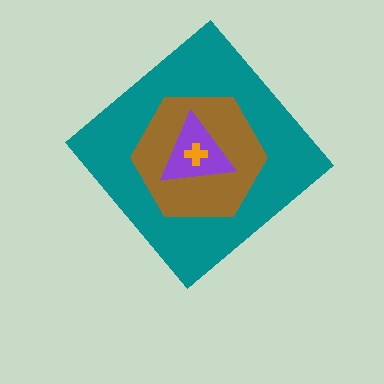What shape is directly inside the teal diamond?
The brown hexagon.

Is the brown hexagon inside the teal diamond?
Yes.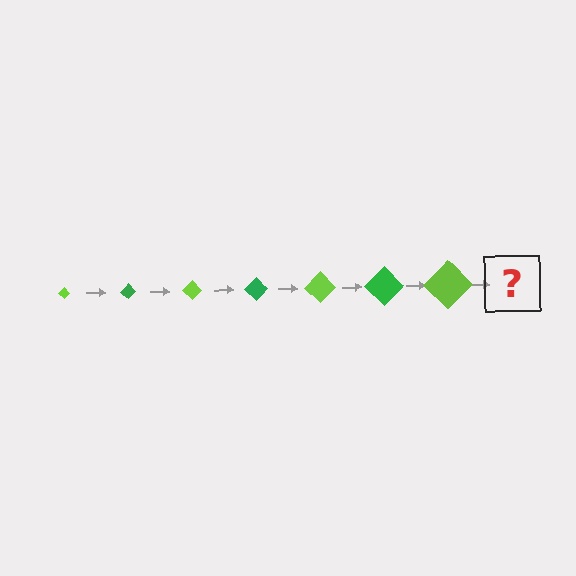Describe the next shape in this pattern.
It should be a green diamond, larger than the previous one.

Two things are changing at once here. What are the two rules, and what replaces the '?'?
The two rules are that the diamond grows larger each step and the color cycles through lime and green. The '?' should be a green diamond, larger than the previous one.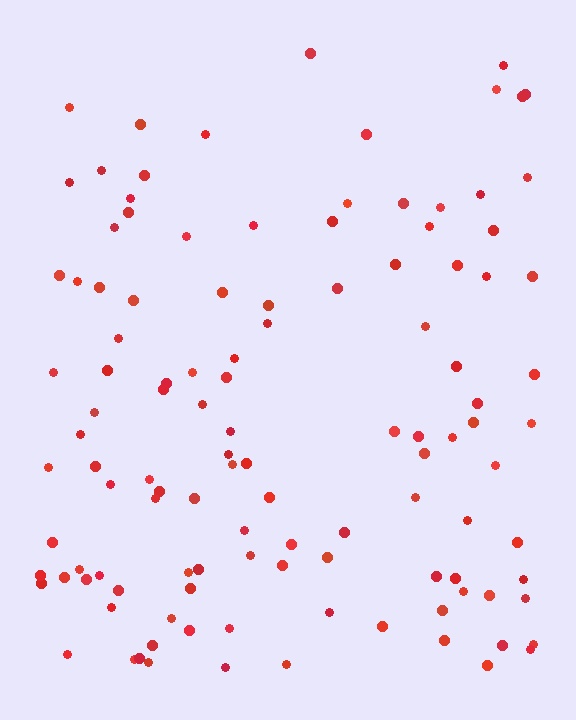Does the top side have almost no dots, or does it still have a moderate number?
Still a moderate number, just noticeably fewer than the bottom.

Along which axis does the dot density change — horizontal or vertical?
Vertical.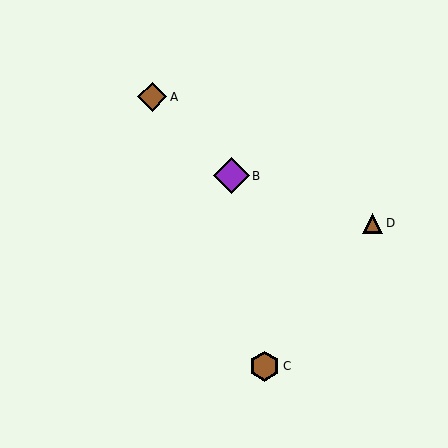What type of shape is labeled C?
Shape C is a brown hexagon.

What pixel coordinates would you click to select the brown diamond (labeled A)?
Click at (152, 97) to select the brown diamond A.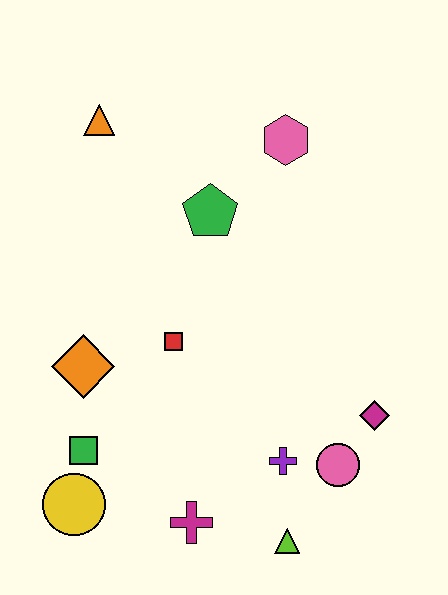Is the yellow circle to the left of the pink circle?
Yes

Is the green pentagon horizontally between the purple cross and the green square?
Yes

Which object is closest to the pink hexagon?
The green pentagon is closest to the pink hexagon.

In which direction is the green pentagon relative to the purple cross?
The green pentagon is above the purple cross.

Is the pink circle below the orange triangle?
Yes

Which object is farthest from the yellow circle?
The pink hexagon is farthest from the yellow circle.